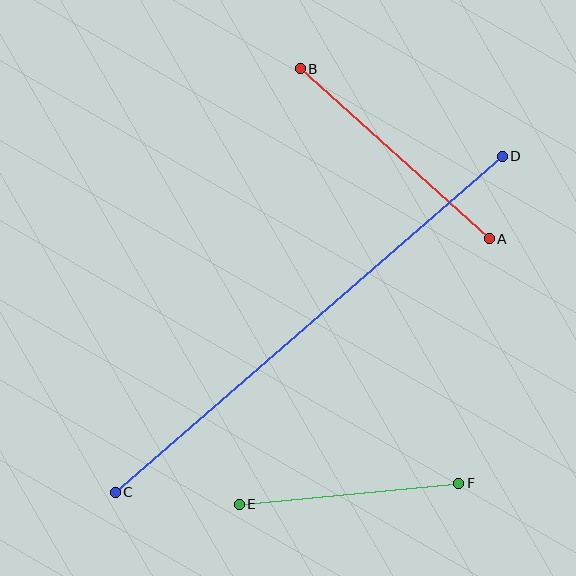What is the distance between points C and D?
The distance is approximately 513 pixels.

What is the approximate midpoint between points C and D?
The midpoint is at approximately (309, 324) pixels.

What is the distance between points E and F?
The distance is approximately 220 pixels.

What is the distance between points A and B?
The distance is approximately 254 pixels.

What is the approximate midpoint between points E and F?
The midpoint is at approximately (349, 494) pixels.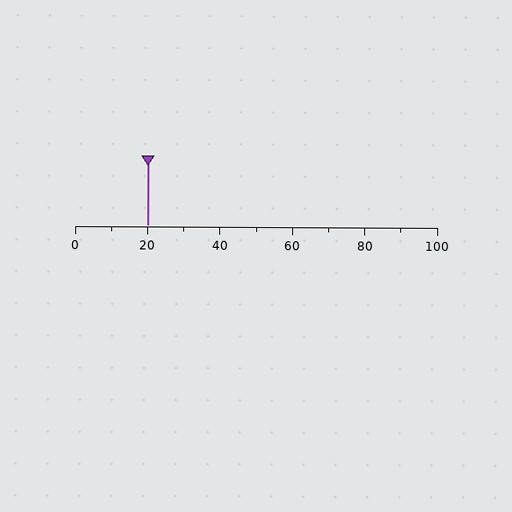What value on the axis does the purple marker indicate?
The marker indicates approximately 20.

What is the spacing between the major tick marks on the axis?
The major ticks are spaced 20 apart.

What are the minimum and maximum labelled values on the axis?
The axis runs from 0 to 100.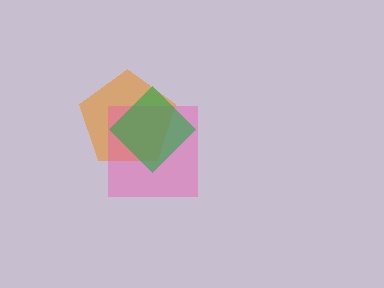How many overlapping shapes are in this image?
There are 3 overlapping shapes in the image.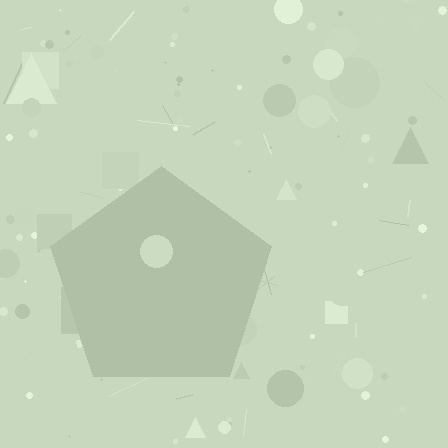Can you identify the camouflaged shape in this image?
The camouflaged shape is a pentagon.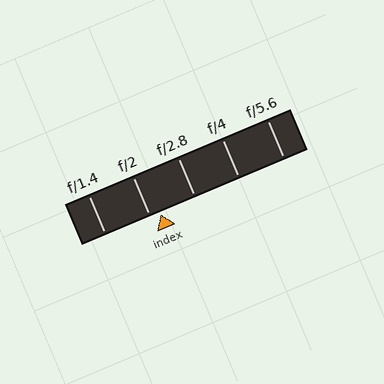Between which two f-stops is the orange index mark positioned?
The index mark is between f/2 and f/2.8.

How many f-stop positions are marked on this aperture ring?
There are 5 f-stop positions marked.